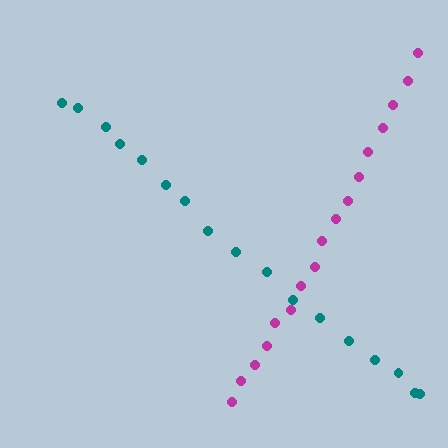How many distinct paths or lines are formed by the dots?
There are 2 distinct paths.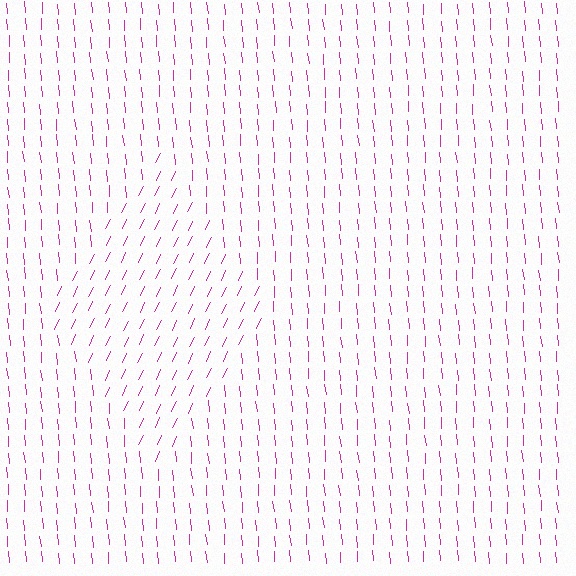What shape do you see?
I see a diamond.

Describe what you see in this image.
The image is filled with small magenta line segments. A diamond region in the image has lines oriented differently from the surrounding lines, creating a visible texture boundary.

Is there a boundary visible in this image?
Yes, there is a texture boundary formed by a change in line orientation.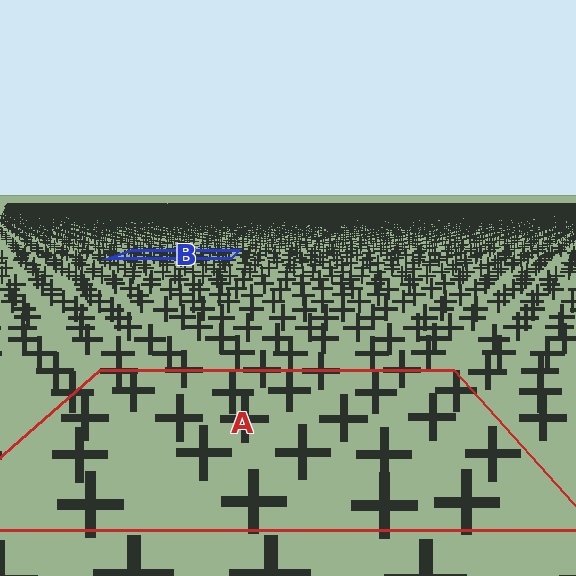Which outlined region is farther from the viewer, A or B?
Region B is farther from the viewer — the texture elements inside it appear smaller and more densely packed.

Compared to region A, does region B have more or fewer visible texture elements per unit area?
Region B has more texture elements per unit area — they are packed more densely because it is farther away.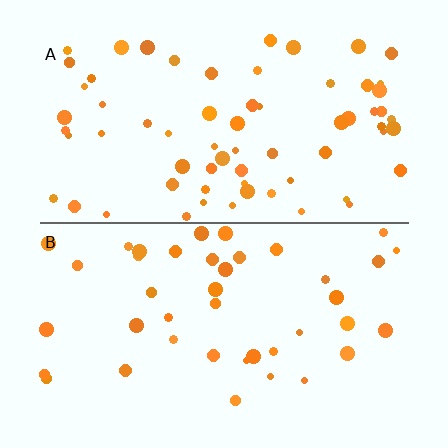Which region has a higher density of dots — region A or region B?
A (the top).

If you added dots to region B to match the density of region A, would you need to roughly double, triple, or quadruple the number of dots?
Approximately double.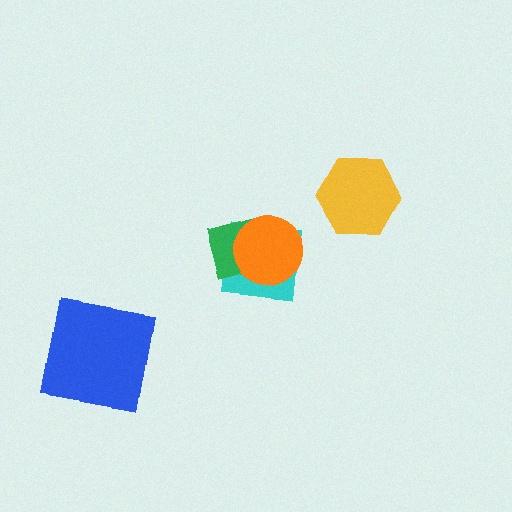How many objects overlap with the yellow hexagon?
0 objects overlap with the yellow hexagon.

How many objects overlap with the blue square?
0 objects overlap with the blue square.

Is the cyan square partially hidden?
Yes, it is partially covered by another shape.